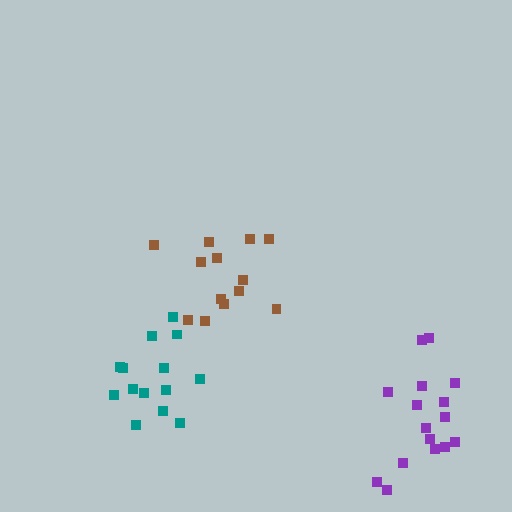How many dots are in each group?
Group 1: 16 dots, Group 2: 14 dots, Group 3: 13 dots (43 total).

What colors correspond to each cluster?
The clusters are colored: purple, teal, brown.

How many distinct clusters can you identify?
There are 3 distinct clusters.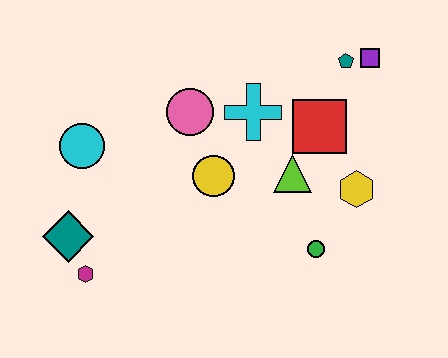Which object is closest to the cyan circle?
The teal diamond is closest to the cyan circle.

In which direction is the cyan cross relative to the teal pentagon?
The cyan cross is to the left of the teal pentagon.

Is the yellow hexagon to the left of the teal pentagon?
No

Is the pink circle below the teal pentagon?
Yes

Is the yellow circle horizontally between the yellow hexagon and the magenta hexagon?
Yes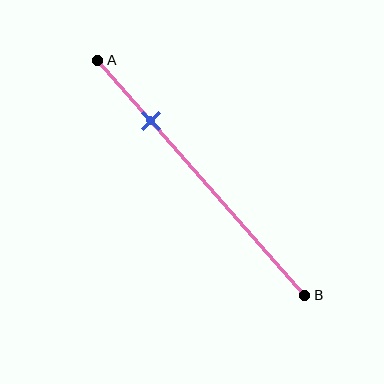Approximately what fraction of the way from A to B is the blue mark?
The blue mark is approximately 25% of the way from A to B.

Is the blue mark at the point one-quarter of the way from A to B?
Yes, the mark is approximately at the one-quarter point.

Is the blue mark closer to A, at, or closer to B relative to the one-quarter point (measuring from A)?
The blue mark is approximately at the one-quarter point of segment AB.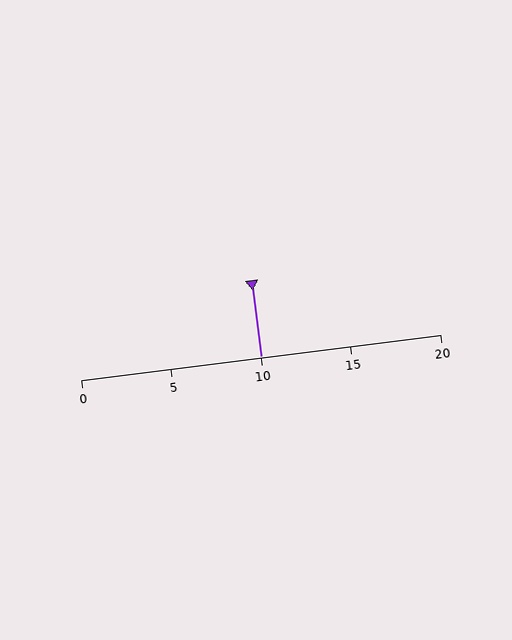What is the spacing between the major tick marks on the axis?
The major ticks are spaced 5 apart.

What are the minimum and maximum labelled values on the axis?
The axis runs from 0 to 20.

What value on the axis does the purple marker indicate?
The marker indicates approximately 10.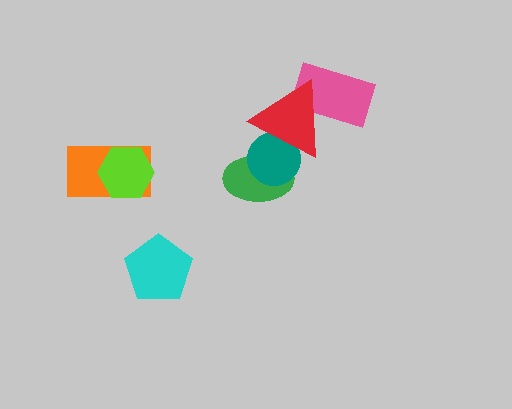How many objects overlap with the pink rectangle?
1 object overlaps with the pink rectangle.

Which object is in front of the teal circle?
The red triangle is in front of the teal circle.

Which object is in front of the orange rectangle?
The lime hexagon is in front of the orange rectangle.